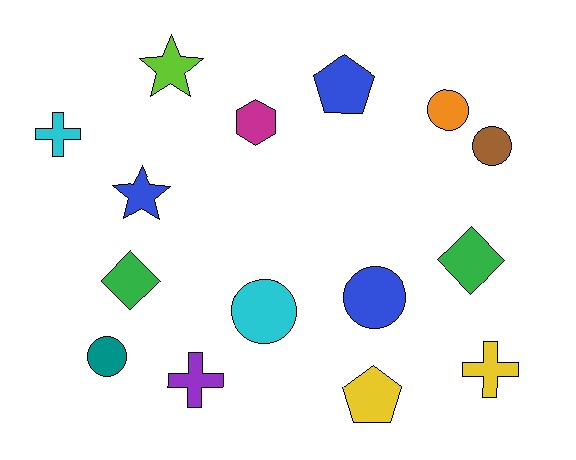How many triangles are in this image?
There are no triangles.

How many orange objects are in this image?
There is 1 orange object.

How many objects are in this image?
There are 15 objects.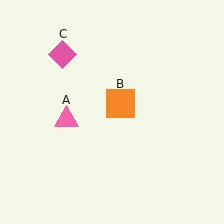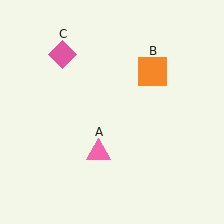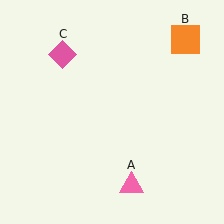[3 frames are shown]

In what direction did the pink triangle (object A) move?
The pink triangle (object A) moved down and to the right.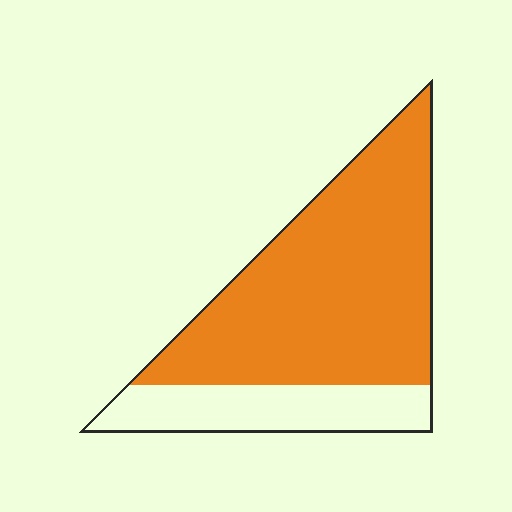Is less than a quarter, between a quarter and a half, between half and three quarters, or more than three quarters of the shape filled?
Between half and three quarters.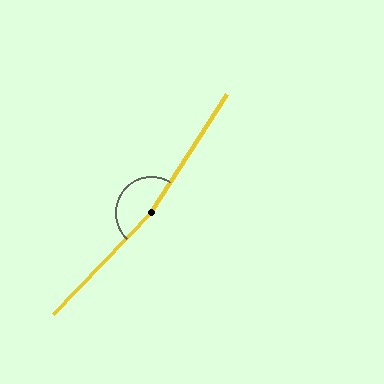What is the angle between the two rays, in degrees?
Approximately 169 degrees.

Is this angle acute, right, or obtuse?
It is obtuse.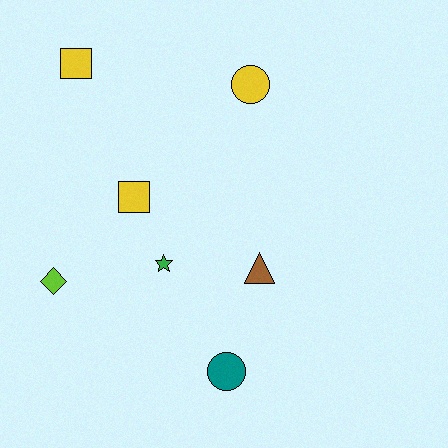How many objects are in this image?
There are 7 objects.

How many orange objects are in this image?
There are no orange objects.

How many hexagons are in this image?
There are no hexagons.